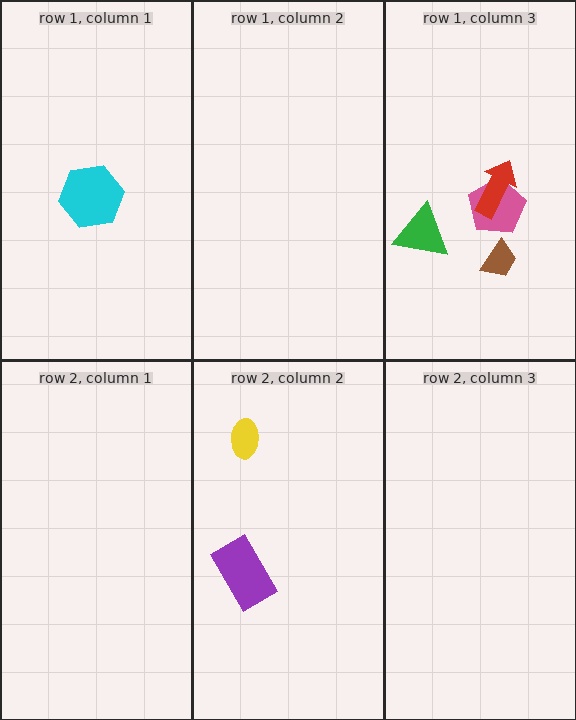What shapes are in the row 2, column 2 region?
The purple rectangle, the yellow ellipse.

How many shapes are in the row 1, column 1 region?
1.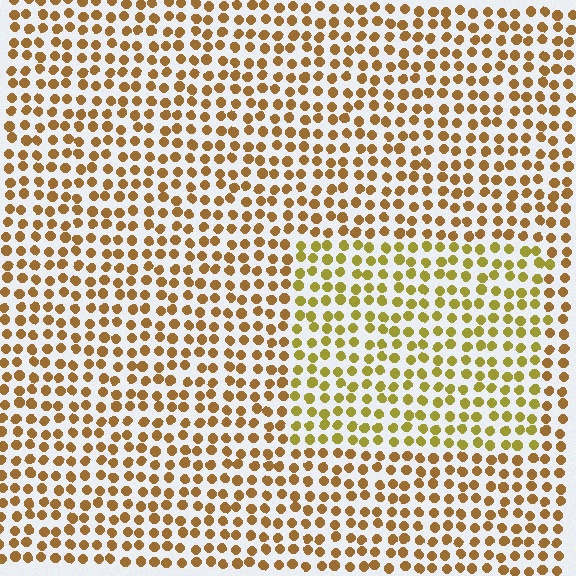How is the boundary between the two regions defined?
The boundary is defined purely by a slight shift in hue (about 26 degrees). Spacing, size, and orientation are identical on both sides.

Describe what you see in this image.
The image is filled with small brown elements in a uniform arrangement. A rectangle-shaped region is visible where the elements are tinted to a slightly different hue, forming a subtle color boundary.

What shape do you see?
I see a rectangle.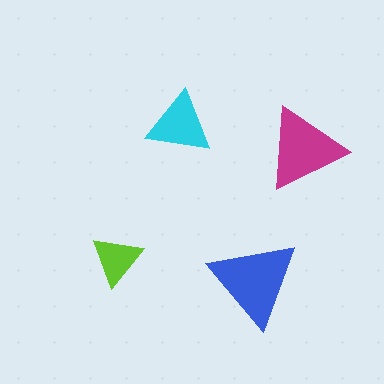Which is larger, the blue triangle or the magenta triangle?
The blue one.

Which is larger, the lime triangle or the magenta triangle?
The magenta one.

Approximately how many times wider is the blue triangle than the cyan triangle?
About 1.5 times wider.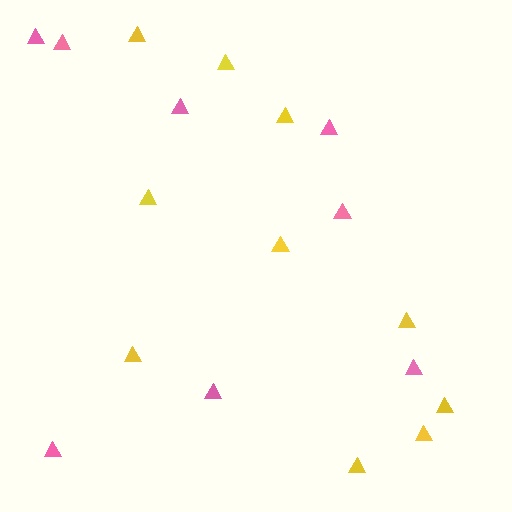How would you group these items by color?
There are 2 groups: one group of pink triangles (8) and one group of yellow triangles (10).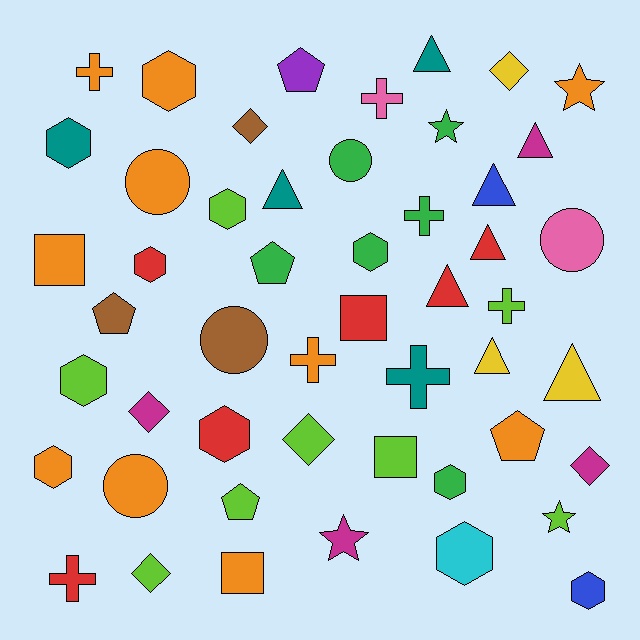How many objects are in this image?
There are 50 objects.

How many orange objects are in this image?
There are 10 orange objects.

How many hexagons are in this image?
There are 11 hexagons.